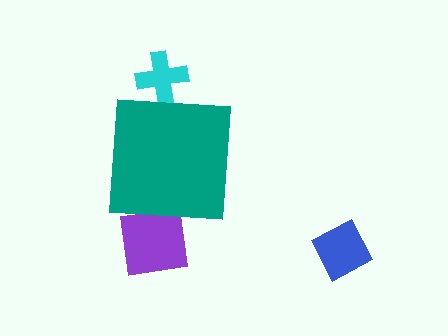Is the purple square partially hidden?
Yes, the purple square is partially hidden behind the teal square.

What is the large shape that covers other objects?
A teal square.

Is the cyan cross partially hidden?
Yes, the cyan cross is partially hidden behind the teal square.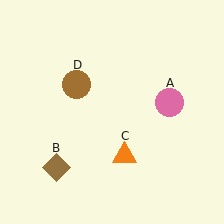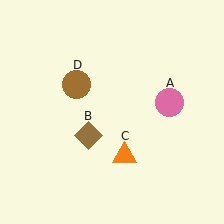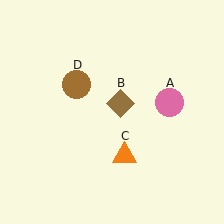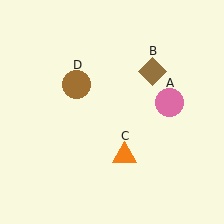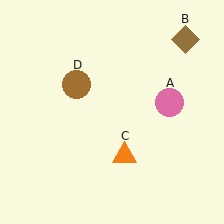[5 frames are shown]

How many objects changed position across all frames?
1 object changed position: brown diamond (object B).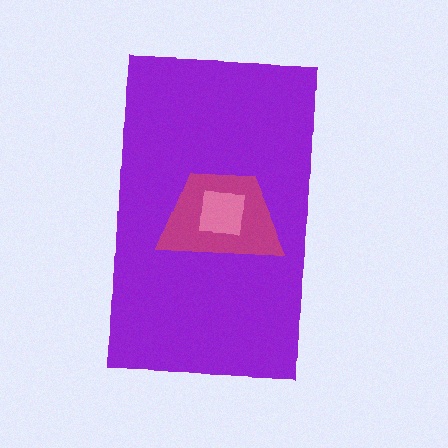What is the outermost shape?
The purple rectangle.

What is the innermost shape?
The pink square.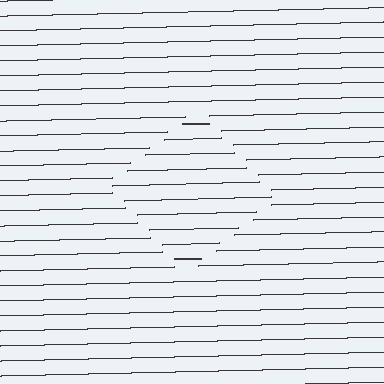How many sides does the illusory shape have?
4 sides — the line-ends trace a square.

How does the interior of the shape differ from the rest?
The interior of the shape contains the same grating, shifted by half a period — the contour is defined by the phase discontinuity where line-ends from the inner and outer gratings abut.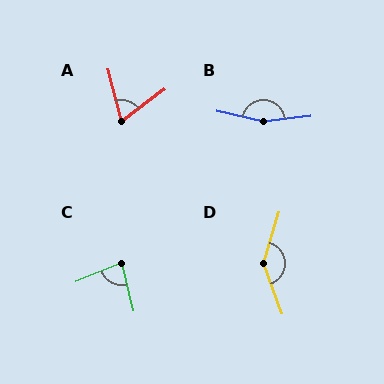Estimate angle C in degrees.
Approximately 82 degrees.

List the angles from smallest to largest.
A (68°), C (82°), D (143°), B (161°).